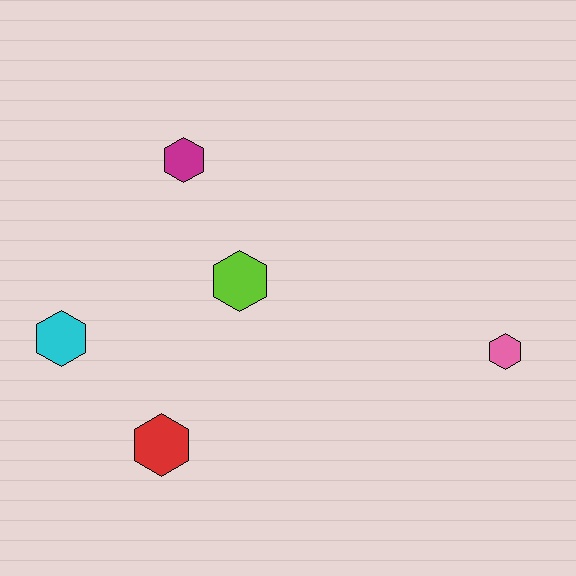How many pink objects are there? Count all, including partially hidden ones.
There is 1 pink object.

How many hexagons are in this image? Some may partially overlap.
There are 5 hexagons.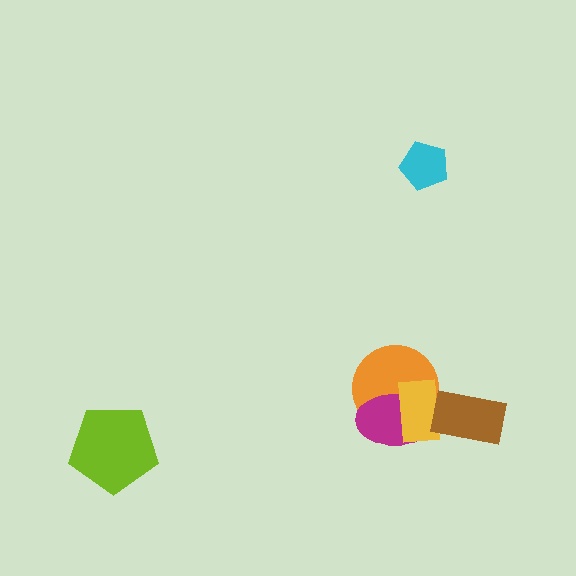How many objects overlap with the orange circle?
2 objects overlap with the orange circle.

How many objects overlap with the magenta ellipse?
2 objects overlap with the magenta ellipse.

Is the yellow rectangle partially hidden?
Yes, it is partially covered by another shape.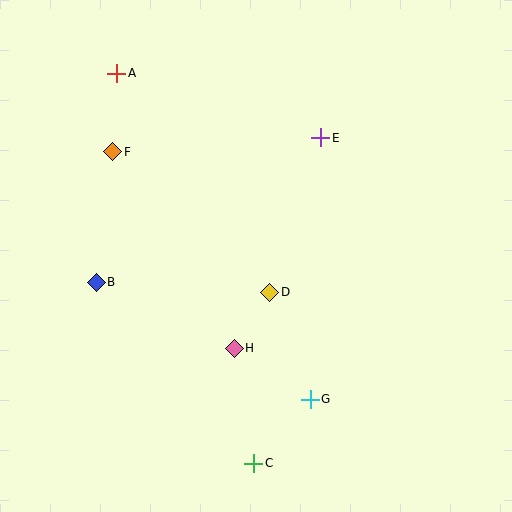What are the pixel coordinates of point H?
Point H is at (234, 348).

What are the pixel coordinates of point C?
Point C is at (254, 463).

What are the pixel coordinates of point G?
Point G is at (310, 399).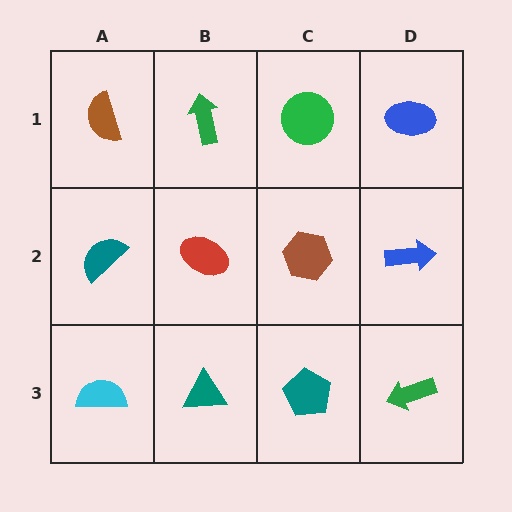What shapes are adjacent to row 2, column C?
A green circle (row 1, column C), a teal pentagon (row 3, column C), a red ellipse (row 2, column B), a blue arrow (row 2, column D).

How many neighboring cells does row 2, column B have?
4.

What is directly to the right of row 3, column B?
A teal pentagon.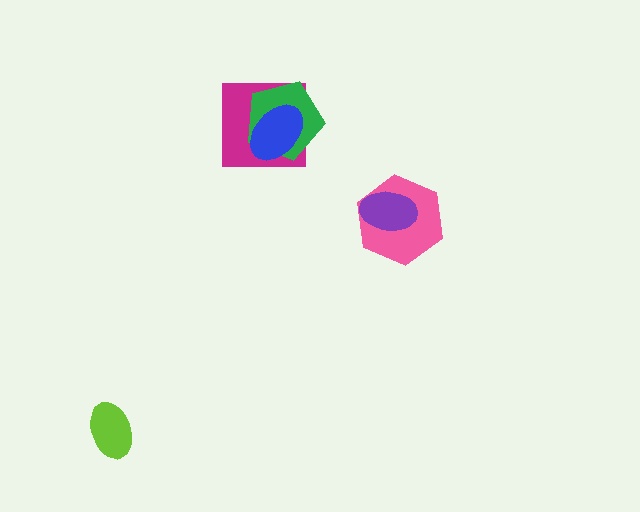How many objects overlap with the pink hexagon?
1 object overlaps with the pink hexagon.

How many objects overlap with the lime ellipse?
0 objects overlap with the lime ellipse.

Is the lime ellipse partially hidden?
No, no other shape covers it.